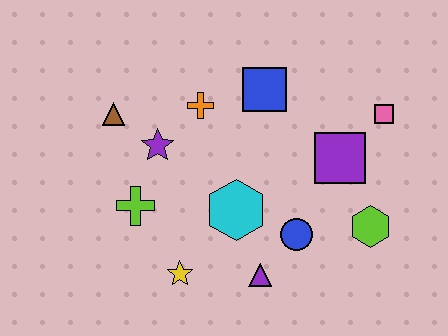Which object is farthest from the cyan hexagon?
The pink square is farthest from the cyan hexagon.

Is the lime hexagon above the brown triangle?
No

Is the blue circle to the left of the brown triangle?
No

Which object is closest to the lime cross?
The purple star is closest to the lime cross.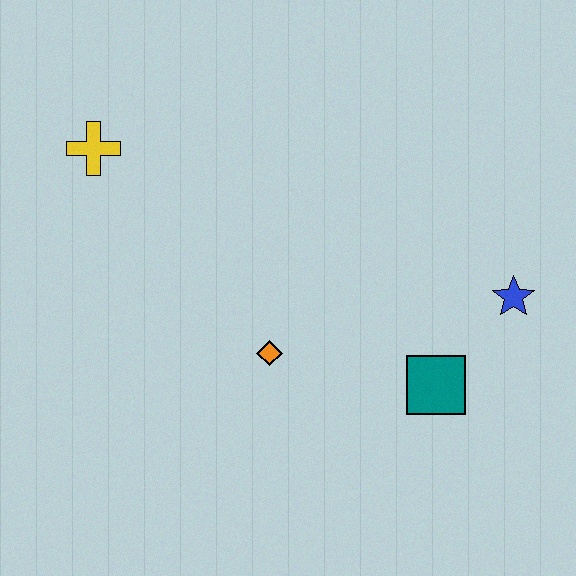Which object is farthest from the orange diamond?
The yellow cross is farthest from the orange diamond.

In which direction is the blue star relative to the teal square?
The blue star is above the teal square.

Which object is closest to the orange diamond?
The teal square is closest to the orange diamond.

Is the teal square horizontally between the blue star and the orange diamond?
Yes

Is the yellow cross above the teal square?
Yes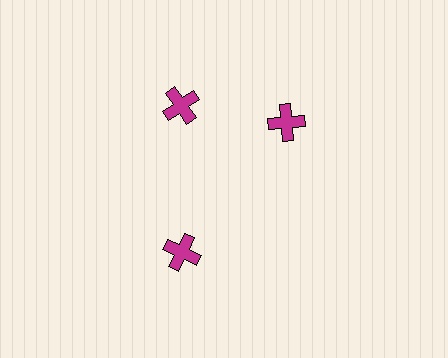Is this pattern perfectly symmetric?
No. The 3 magenta crosses are arranged in a ring, but one element near the 3 o'clock position is rotated out of alignment along the ring, breaking the 3-fold rotational symmetry.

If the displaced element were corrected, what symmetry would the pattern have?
It would have 3-fold rotational symmetry — the pattern would map onto itself every 120 degrees.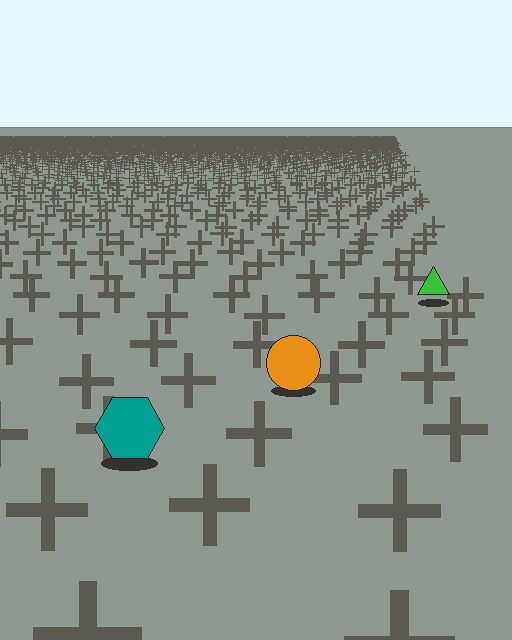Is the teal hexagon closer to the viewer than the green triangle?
Yes. The teal hexagon is closer — you can tell from the texture gradient: the ground texture is coarser near it.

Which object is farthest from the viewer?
The green triangle is farthest from the viewer. It appears smaller and the ground texture around it is denser.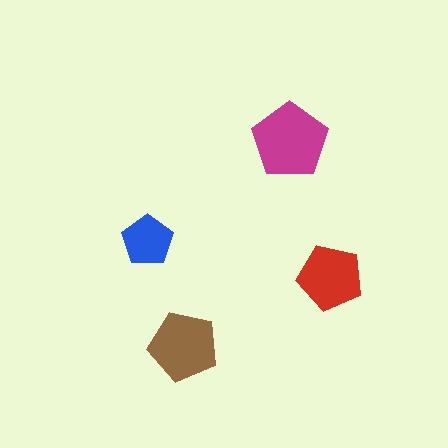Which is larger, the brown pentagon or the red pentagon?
The brown one.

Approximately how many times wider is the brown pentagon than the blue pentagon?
About 1.5 times wider.